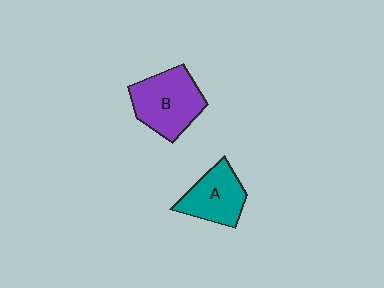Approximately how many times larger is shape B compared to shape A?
Approximately 1.3 times.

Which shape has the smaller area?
Shape A (teal).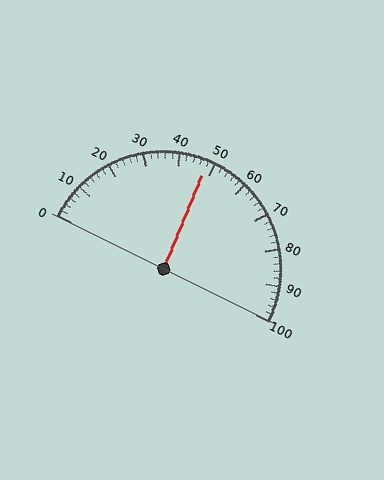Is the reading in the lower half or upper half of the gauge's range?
The reading is in the lower half of the range (0 to 100).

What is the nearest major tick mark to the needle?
The nearest major tick mark is 50.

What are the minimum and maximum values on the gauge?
The gauge ranges from 0 to 100.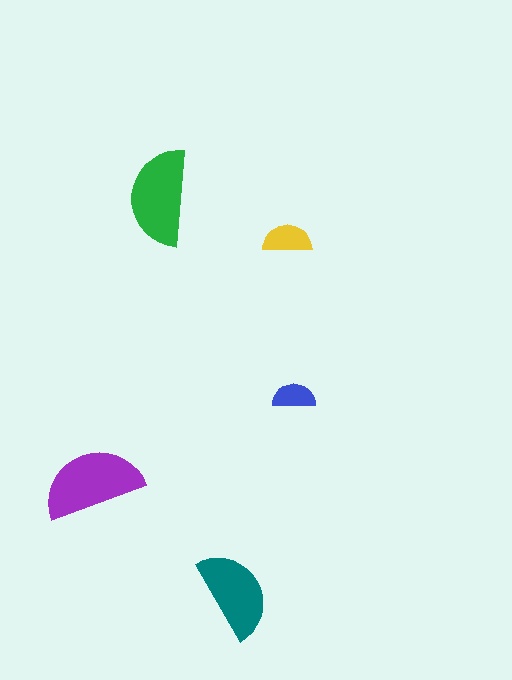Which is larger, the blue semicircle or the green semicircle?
The green one.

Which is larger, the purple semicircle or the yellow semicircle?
The purple one.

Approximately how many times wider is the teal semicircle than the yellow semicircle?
About 2 times wider.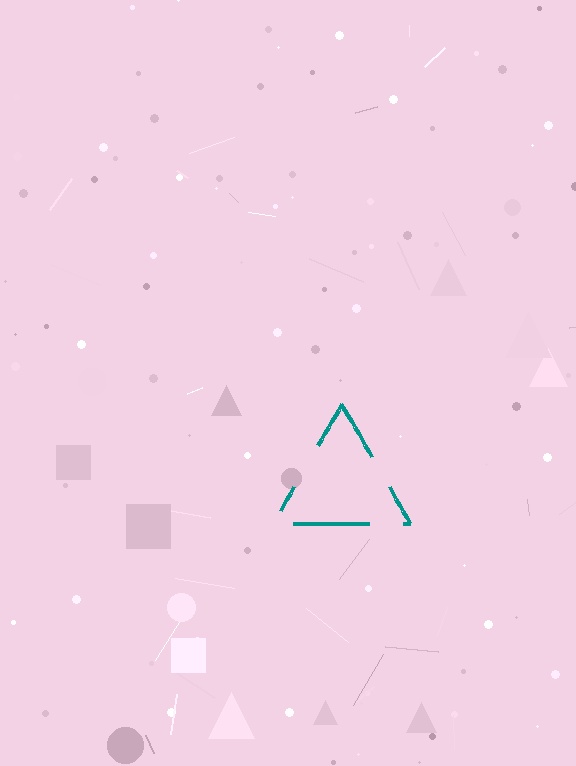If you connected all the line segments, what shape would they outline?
They would outline a triangle.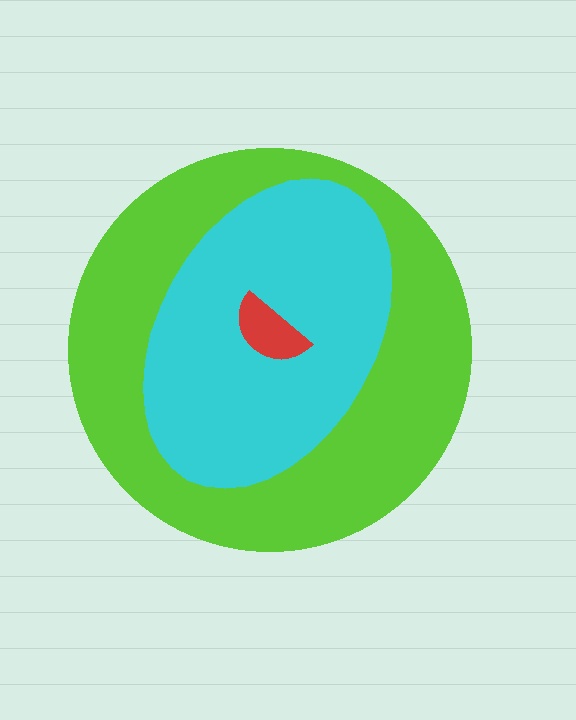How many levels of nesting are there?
3.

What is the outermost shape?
The lime circle.